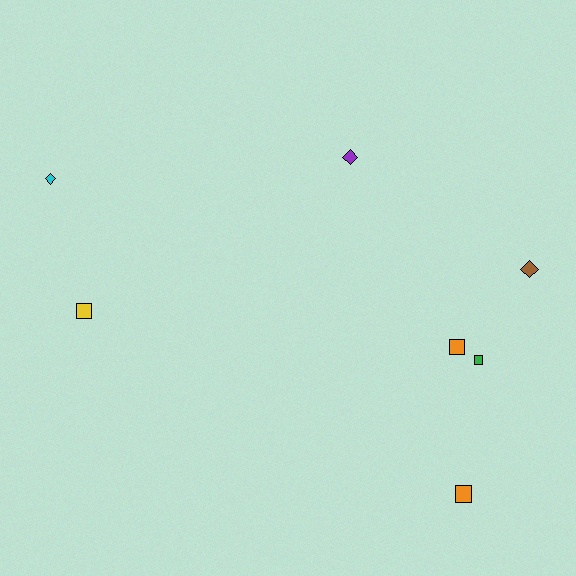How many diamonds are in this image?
There are 3 diamonds.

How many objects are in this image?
There are 7 objects.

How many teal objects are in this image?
There are no teal objects.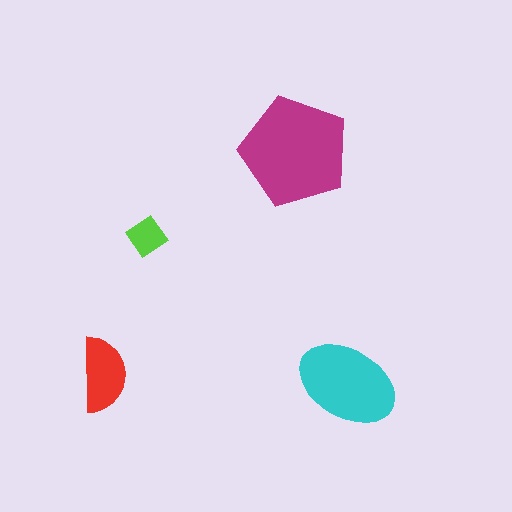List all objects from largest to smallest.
The magenta pentagon, the cyan ellipse, the red semicircle, the lime diamond.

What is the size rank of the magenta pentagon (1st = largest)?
1st.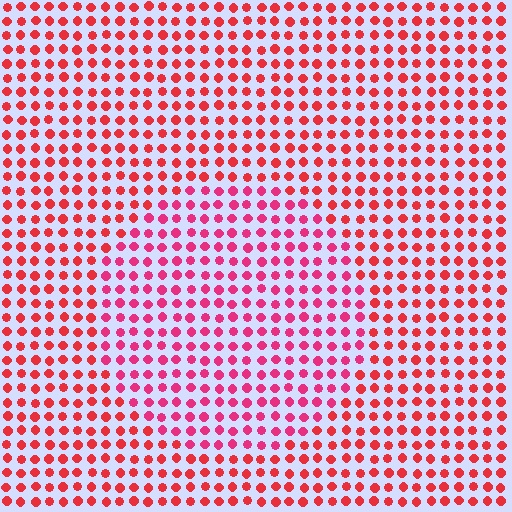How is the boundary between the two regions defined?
The boundary is defined purely by a slight shift in hue (about 22 degrees). Spacing, size, and orientation are identical on both sides.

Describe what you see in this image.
The image is filled with small red elements in a uniform arrangement. A circle-shaped region is visible where the elements are tinted to a slightly different hue, forming a subtle color boundary.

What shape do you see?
I see a circle.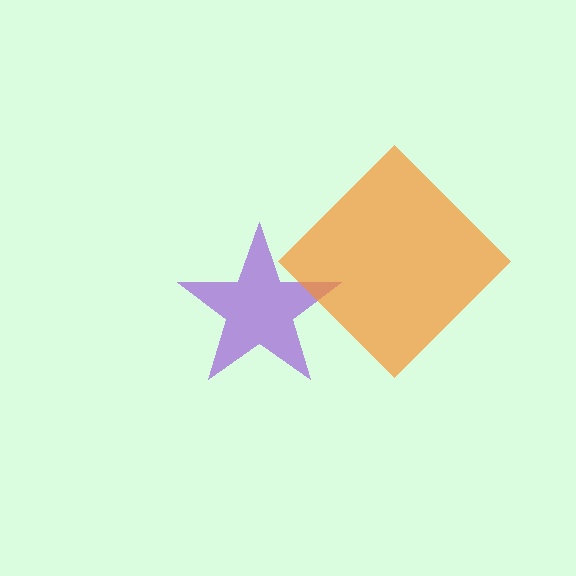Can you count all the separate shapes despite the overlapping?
Yes, there are 2 separate shapes.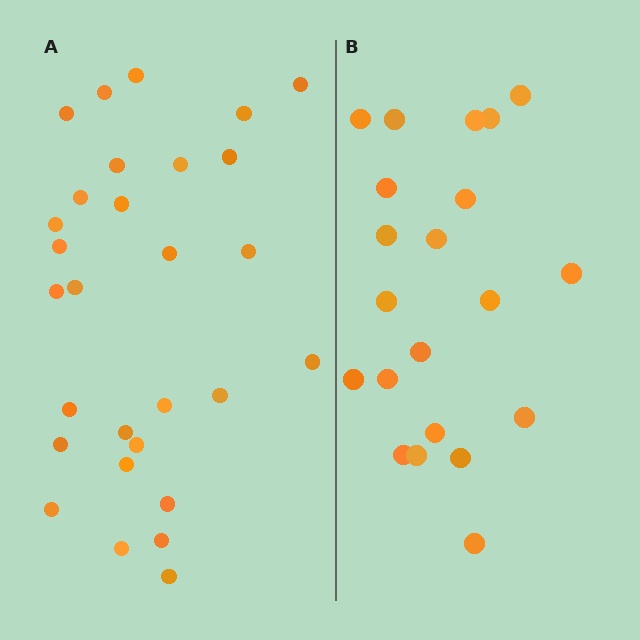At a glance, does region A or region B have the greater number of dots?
Region A (the left region) has more dots.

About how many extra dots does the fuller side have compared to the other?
Region A has roughly 8 or so more dots than region B.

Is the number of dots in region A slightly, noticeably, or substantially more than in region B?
Region A has noticeably more, but not dramatically so. The ratio is roughly 1.4 to 1.